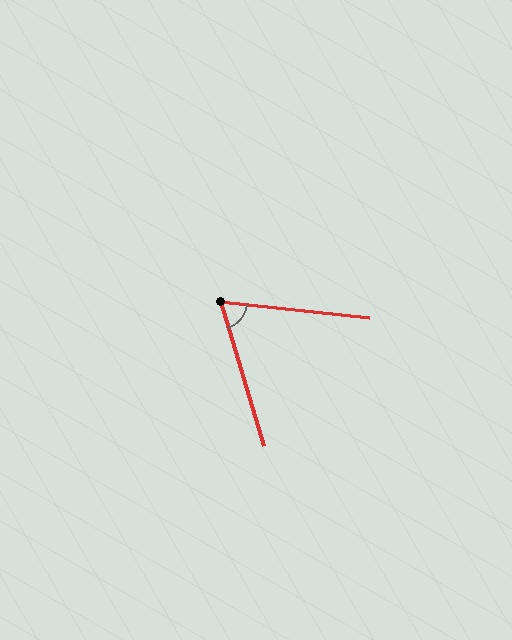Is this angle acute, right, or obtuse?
It is acute.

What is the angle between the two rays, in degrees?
Approximately 67 degrees.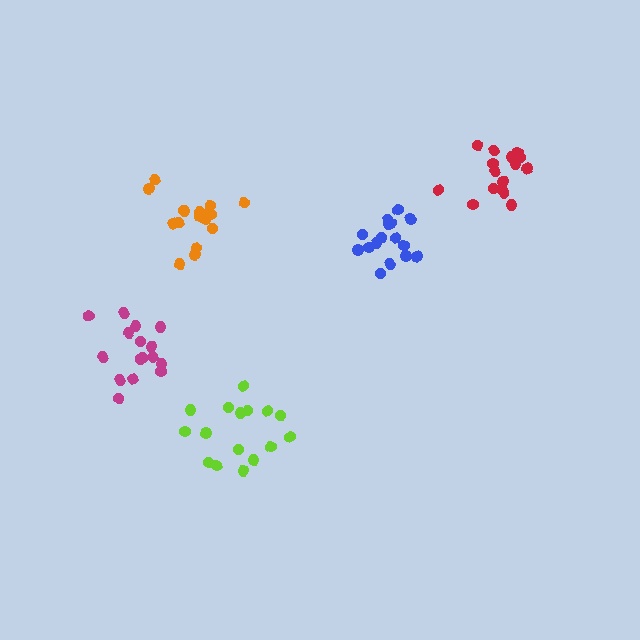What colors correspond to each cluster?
The clusters are colored: blue, orange, red, magenta, lime.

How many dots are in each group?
Group 1: 16 dots, Group 2: 18 dots, Group 3: 17 dots, Group 4: 16 dots, Group 5: 16 dots (83 total).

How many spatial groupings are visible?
There are 5 spatial groupings.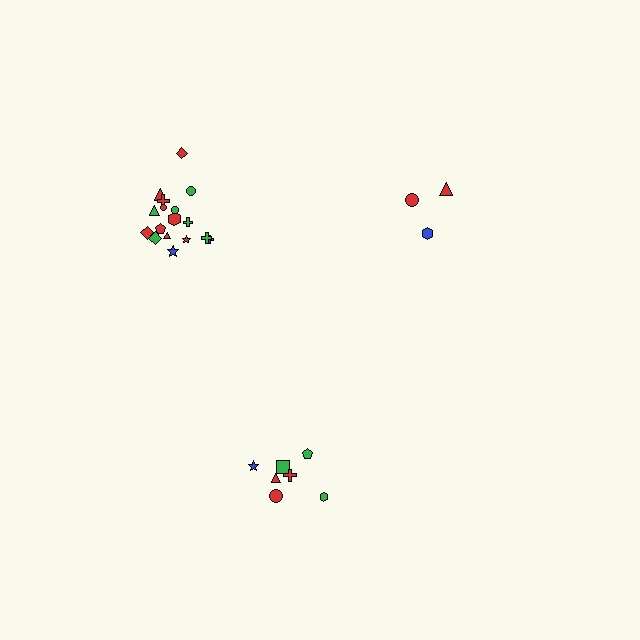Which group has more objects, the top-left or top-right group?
The top-left group.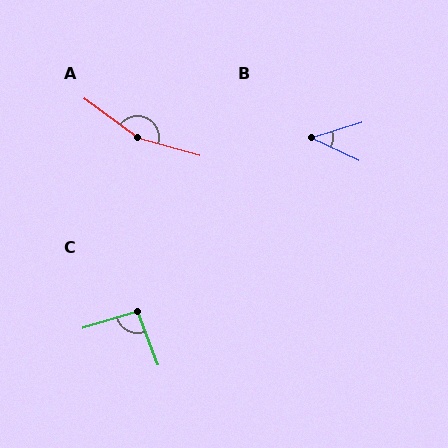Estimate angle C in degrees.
Approximately 94 degrees.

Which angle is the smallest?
B, at approximately 43 degrees.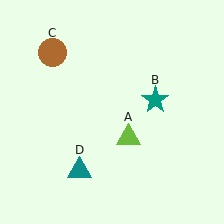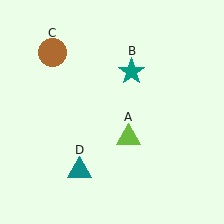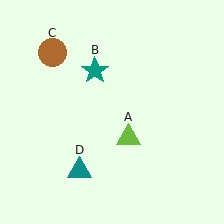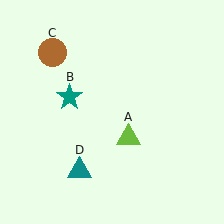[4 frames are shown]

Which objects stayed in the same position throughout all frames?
Lime triangle (object A) and brown circle (object C) and teal triangle (object D) remained stationary.